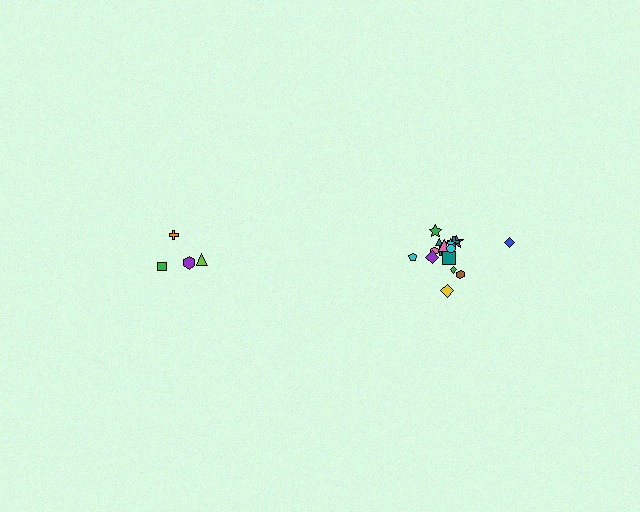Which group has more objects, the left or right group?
The right group.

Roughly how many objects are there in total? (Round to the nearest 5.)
Roughly 20 objects in total.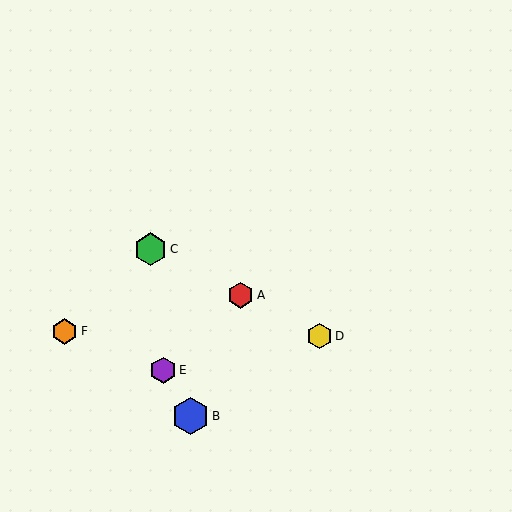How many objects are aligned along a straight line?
3 objects (A, C, D) are aligned along a straight line.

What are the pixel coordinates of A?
Object A is at (241, 295).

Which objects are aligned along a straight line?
Objects A, C, D are aligned along a straight line.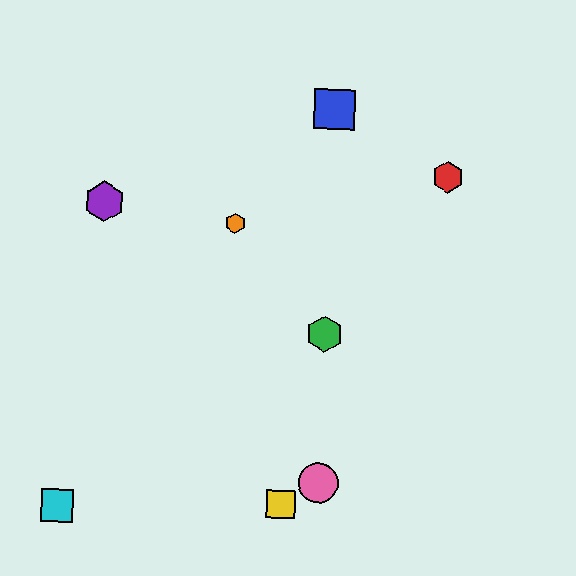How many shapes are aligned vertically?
3 shapes (the blue square, the green hexagon, the pink circle) are aligned vertically.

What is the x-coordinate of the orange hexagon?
The orange hexagon is at x≈235.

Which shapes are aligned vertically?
The blue square, the green hexagon, the pink circle are aligned vertically.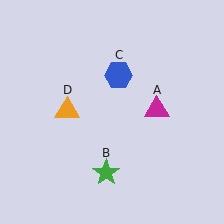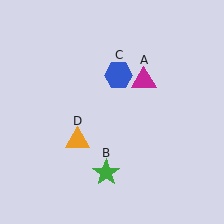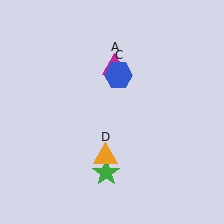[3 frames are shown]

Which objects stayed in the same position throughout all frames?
Green star (object B) and blue hexagon (object C) remained stationary.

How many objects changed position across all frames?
2 objects changed position: magenta triangle (object A), orange triangle (object D).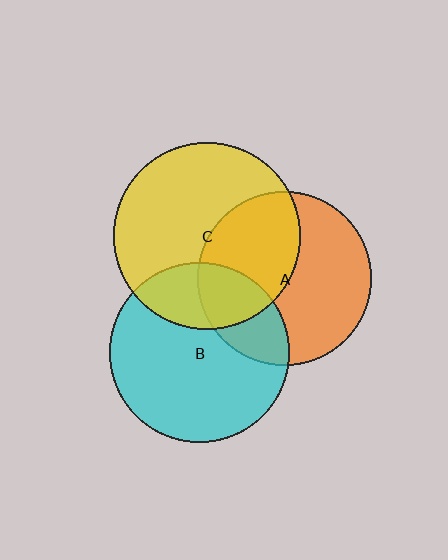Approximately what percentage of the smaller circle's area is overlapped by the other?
Approximately 45%.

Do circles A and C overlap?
Yes.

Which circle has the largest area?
Circle C (yellow).